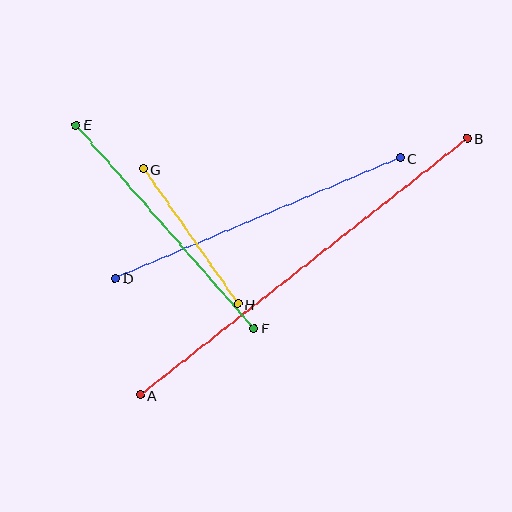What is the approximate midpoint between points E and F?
The midpoint is at approximately (165, 227) pixels.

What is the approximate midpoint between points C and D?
The midpoint is at approximately (258, 218) pixels.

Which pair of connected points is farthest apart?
Points A and B are farthest apart.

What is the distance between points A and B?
The distance is approximately 416 pixels.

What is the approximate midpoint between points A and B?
The midpoint is at approximately (304, 267) pixels.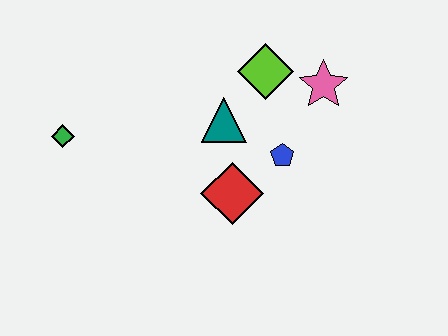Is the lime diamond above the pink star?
Yes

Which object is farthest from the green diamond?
The pink star is farthest from the green diamond.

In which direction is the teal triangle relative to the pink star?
The teal triangle is to the left of the pink star.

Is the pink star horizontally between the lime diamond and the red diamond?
No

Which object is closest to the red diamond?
The blue pentagon is closest to the red diamond.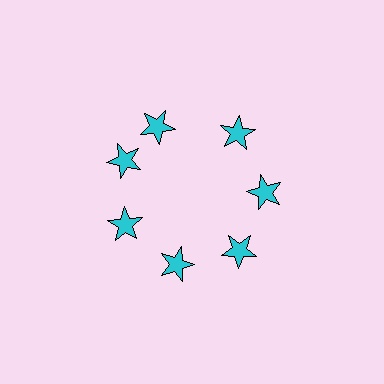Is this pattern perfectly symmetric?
No. The 7 cyan stars are arranged in a ring, but one element near the 12 o'clock position is rotated out of alignment along the ring, breaking the 7-fold rotational symmetry.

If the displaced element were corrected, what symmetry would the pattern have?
It would have 7-fold rotational symmetry — the pattern would map onto itself every 51 degrees.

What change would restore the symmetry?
The symmetry would be restored by rotating it back into even spacing with its neighbors so that all 7 stars sit at equal angles and equal distance from the center.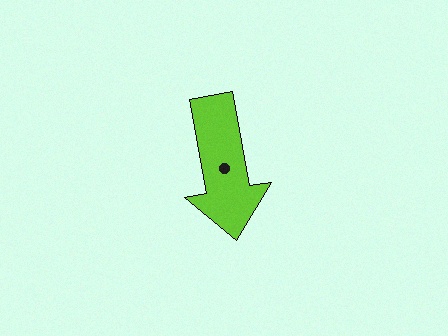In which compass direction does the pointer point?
South.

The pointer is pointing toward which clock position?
Roughly 6 o'clock.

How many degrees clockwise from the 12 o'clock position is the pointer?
Approximately 170 degrees.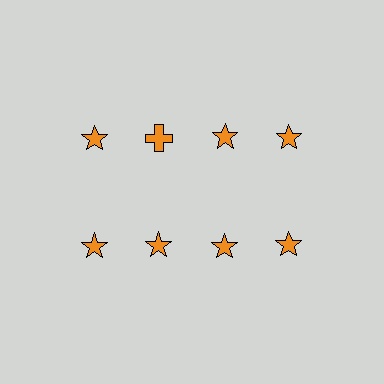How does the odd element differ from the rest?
It has a different shape: cross instead of star.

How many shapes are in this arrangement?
There are 8 shapes arranged in a grid pattern.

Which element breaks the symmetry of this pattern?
The orange cross in the top row, second from left column breaks the symmetry. All other shapes are orange stars.